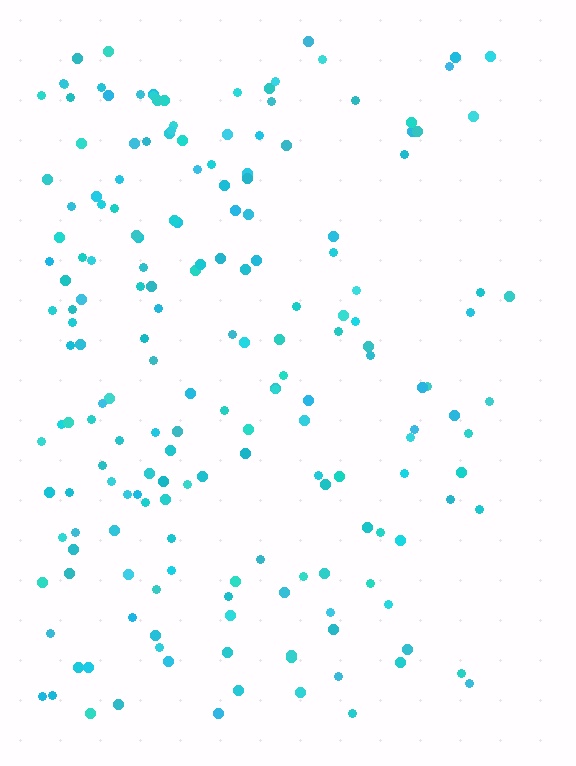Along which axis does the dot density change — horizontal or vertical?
Horizontal.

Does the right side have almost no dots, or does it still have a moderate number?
Still a moderate number, just noticeably fewer than the left.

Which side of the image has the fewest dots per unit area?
The right.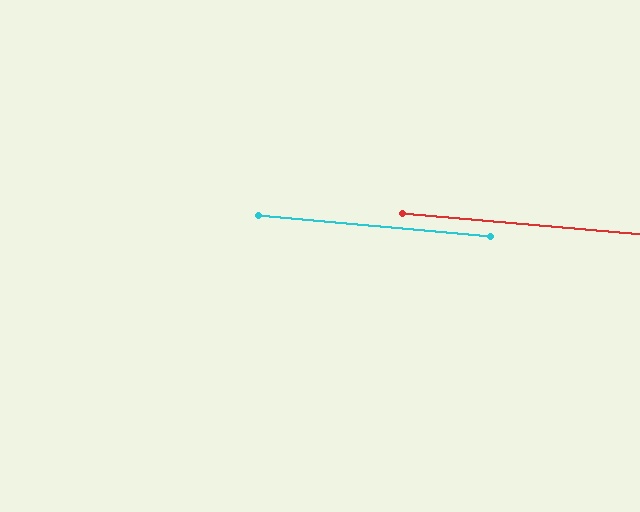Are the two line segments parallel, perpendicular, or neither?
Parallel — their directions differ by only 0.5°.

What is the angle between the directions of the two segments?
Approximately 0 degrees.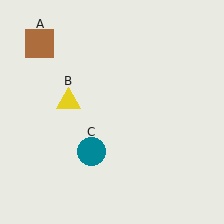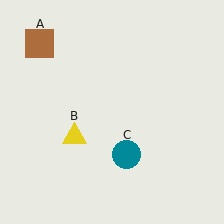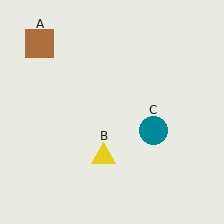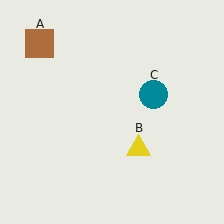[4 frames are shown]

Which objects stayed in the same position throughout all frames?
Brown square (object A) remained stationary.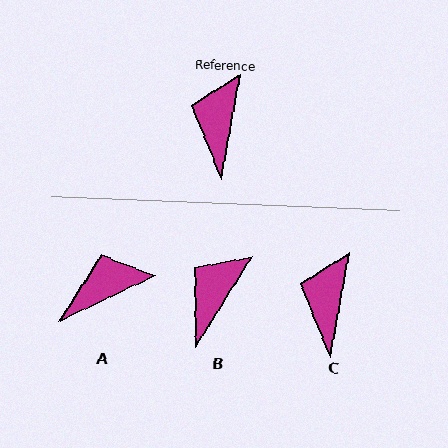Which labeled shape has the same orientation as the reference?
C.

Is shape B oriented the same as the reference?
No, it is off by about 22 degrees.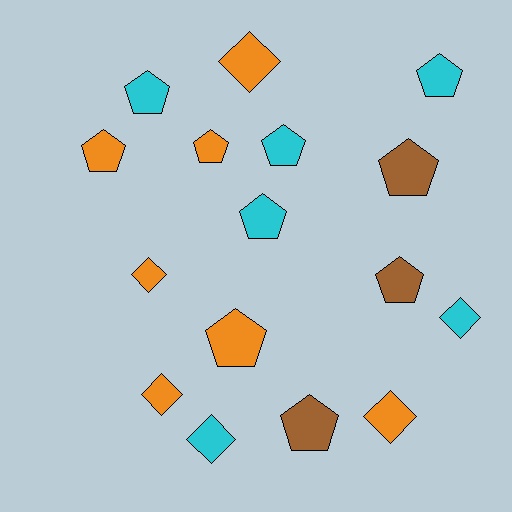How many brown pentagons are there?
There are 3 brown pentagons.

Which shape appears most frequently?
Pentagon, with 10 objects.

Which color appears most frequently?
Orange, with 7 objects.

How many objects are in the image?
There are 16 objects.